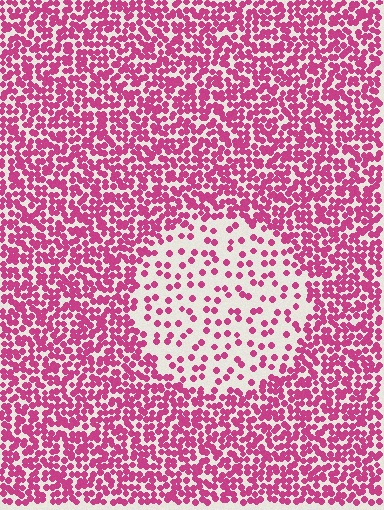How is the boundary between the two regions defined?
The boundary is defined by a change in element density (approximately 2.9x ratio). All elements are the same color, size, and shape.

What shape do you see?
I see a circle.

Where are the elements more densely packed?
The elements are more densely packed outside the circle boundary.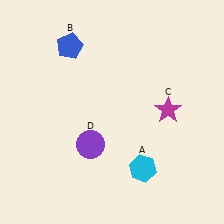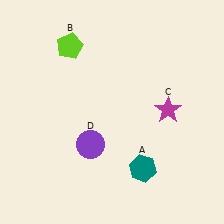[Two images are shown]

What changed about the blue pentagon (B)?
In Image 1, B is blue. In Image 2, it changed to lime.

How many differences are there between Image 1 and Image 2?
There are 2 differences between the two images.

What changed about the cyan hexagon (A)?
In Image 1, A is cyan. In Image 2, it changed to teal.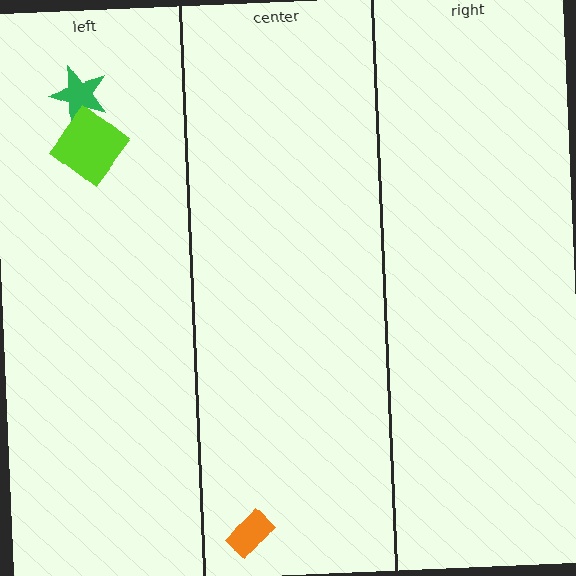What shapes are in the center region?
The orange rectangle.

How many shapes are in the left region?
2.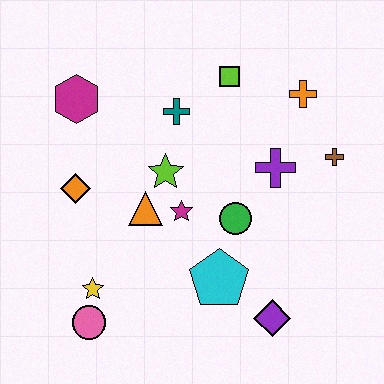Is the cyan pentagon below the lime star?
Yes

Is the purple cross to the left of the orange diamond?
No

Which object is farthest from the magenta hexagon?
The purple diamond is farthest from the magenta hexagon.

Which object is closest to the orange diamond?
The orange triangle is closest to the orange diamond.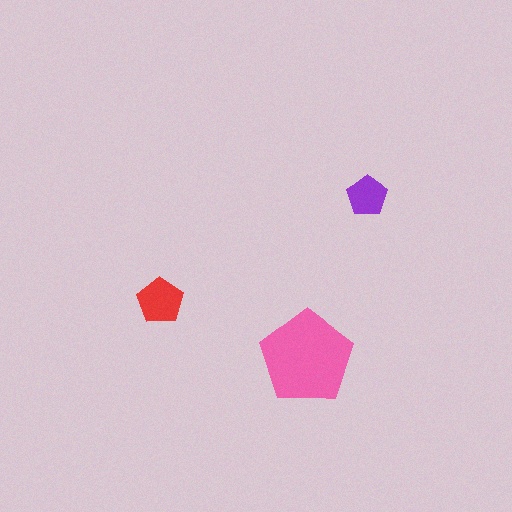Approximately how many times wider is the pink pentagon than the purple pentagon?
About 2.5 times wider.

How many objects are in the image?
There are 3 objects in the image.